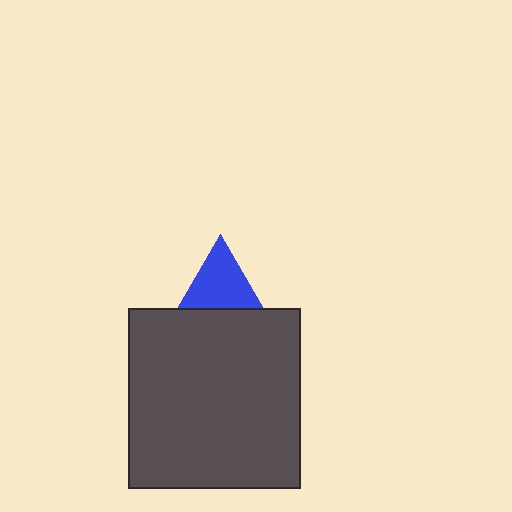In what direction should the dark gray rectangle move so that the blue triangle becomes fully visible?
The dark gray rectangle should move down. That is the shortest direction to clear the overlap and leave the blue triangle fully visible.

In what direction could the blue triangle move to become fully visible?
The blue triangle could move up. That would shift it out from behind the dark gray rectangle entirely.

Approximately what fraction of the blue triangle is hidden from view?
Roughly 47% of the blue triangle is hidden behind the dark gray rectangle.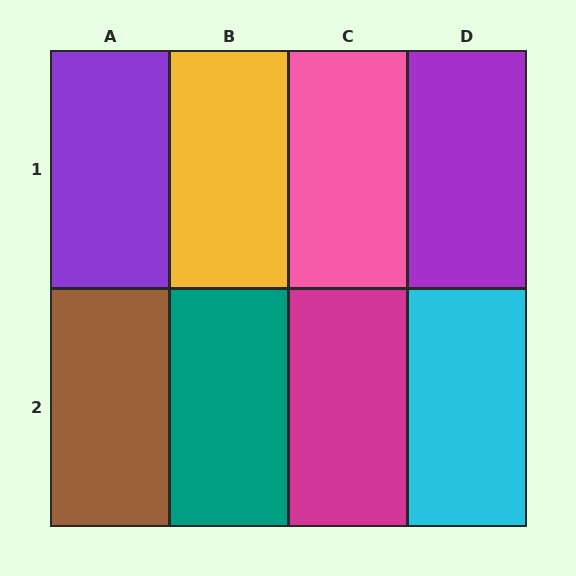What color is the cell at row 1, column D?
Purple.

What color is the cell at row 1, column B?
Yellow.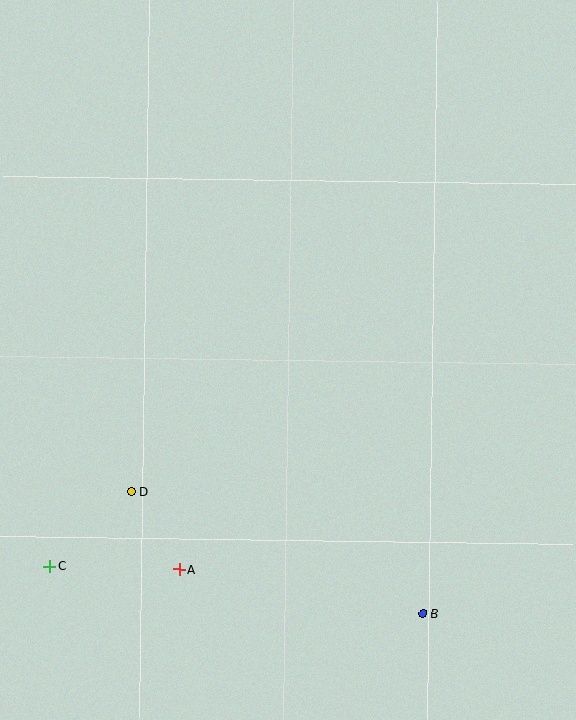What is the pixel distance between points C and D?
The distance between C and D is 110 pixels.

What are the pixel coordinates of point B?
Point B is at (423, 614).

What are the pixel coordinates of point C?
Point C is at (50, 566).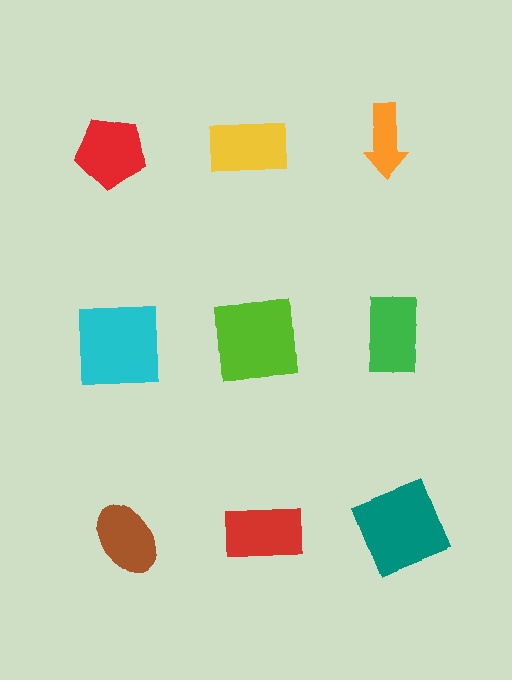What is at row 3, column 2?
A red rectangle.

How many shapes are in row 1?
3 shapes.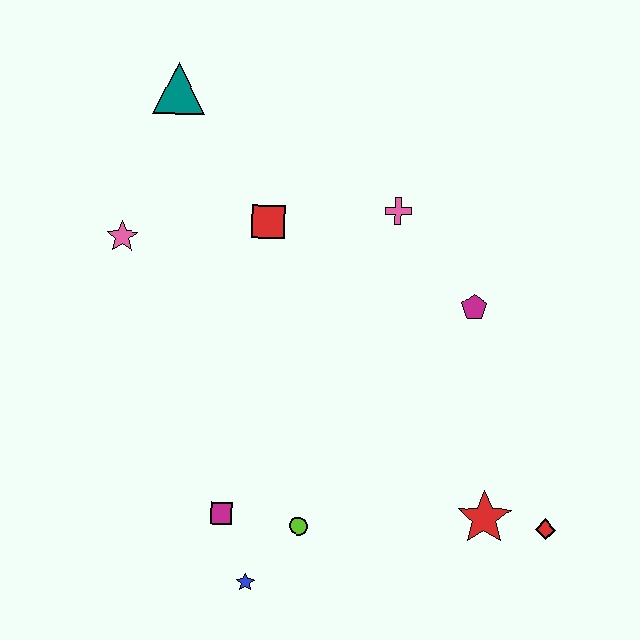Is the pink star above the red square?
No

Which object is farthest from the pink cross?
The blue star is farthest from the pink cross.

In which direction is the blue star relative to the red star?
The blue star is to the left of the red star.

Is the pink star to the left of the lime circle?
Yes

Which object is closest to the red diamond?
The red star is closest to the red diamond.